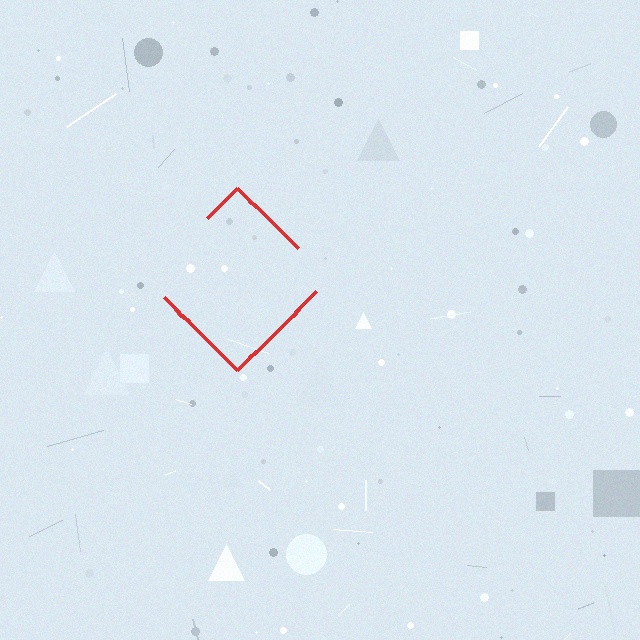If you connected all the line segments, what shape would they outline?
They would outline a diamond.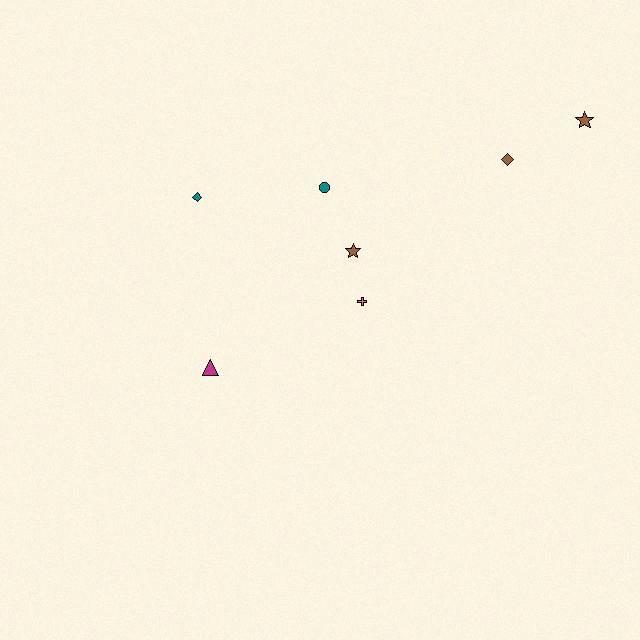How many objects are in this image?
There are 7 objects.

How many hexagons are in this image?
There are no hexagons.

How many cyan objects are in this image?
There are no cyan objects.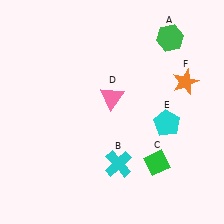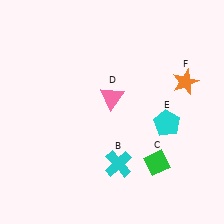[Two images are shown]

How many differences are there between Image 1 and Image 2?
There is 1 difference between the two images.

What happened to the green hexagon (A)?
The green hexagon (A) was removed in Image 2. It was in the top-right area of Image 1.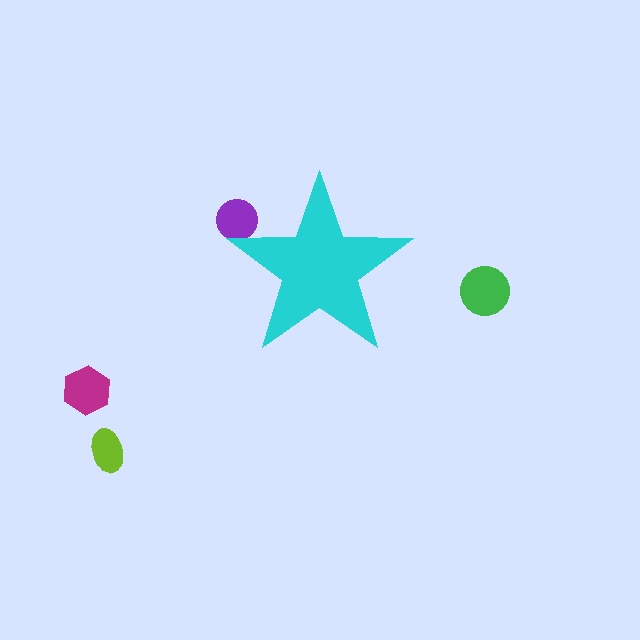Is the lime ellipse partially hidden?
No, the lime ellipse is fully visible.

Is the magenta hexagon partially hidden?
No, the magenta hexagon is fully visible.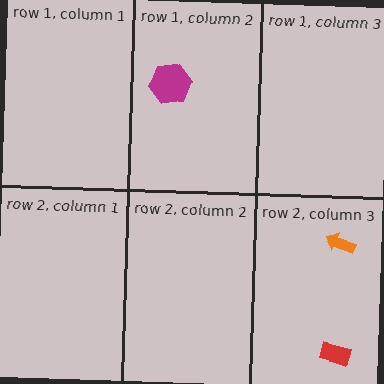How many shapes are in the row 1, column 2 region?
1.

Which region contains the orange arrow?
The row 2, column 3 region.